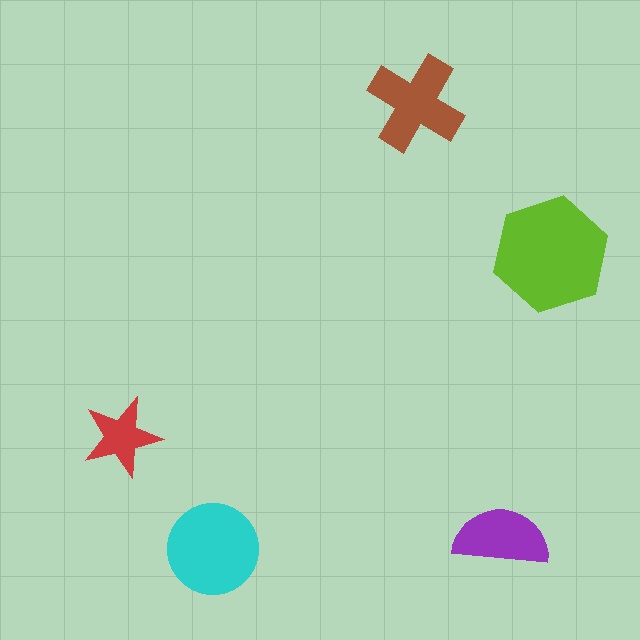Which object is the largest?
The lime hexagon.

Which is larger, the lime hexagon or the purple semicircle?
The lime hexagon.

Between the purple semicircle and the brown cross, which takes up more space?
The brown cross.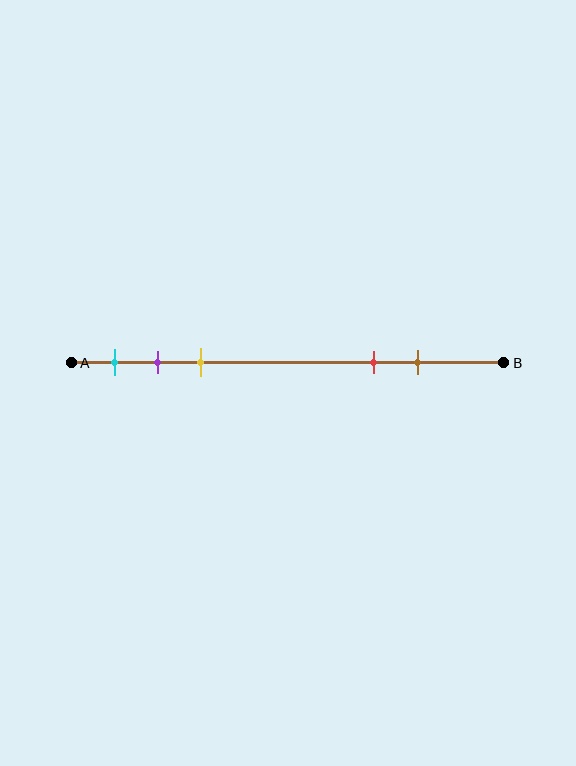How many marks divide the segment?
There are 5 marks dividing the segment.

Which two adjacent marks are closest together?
The purple and yellow marks are the closest adjacent pair.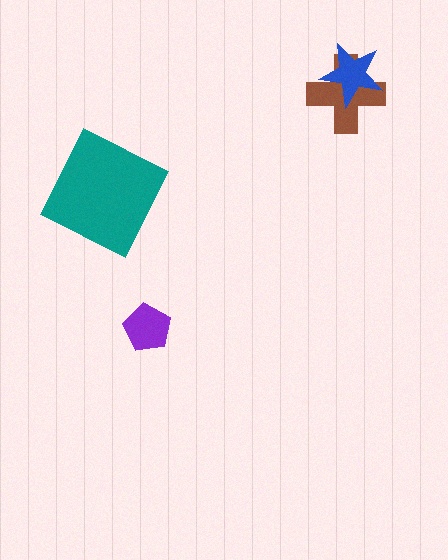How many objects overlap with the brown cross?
1 object overlaps with the brown cross.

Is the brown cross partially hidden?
Yes, it is partially covered by another shape.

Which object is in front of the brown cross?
The blue star is in front of the brown cross.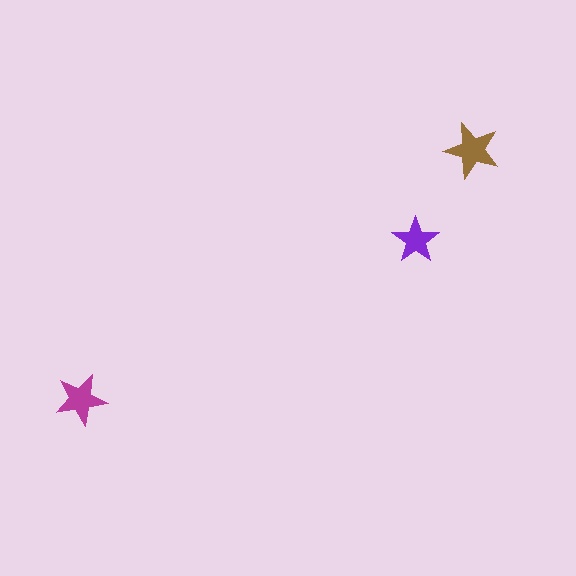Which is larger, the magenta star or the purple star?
The magenta one.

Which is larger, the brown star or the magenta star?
The brown one.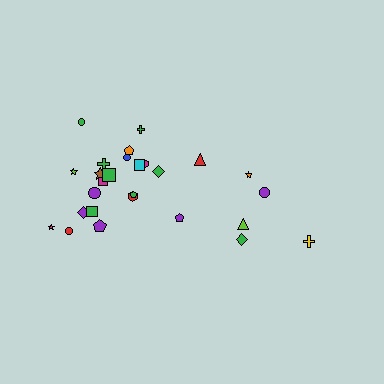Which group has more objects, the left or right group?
The left group.